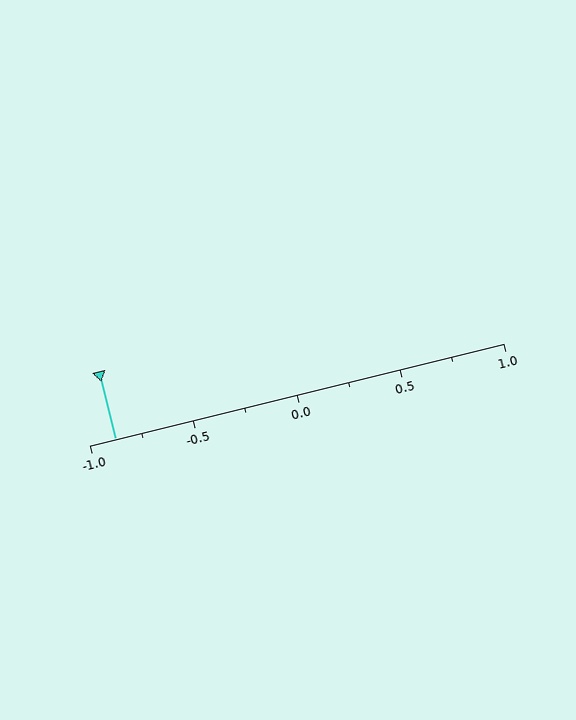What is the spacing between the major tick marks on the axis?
The major ticks are spaced 0.5 apart.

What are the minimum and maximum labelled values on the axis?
The axis runs from -1.0 to 1.0.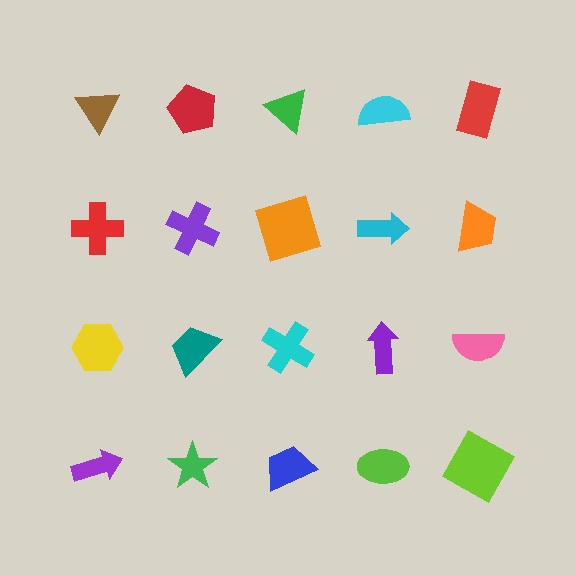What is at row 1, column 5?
A red rectangle.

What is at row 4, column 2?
A green star.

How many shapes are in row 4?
5 shapes.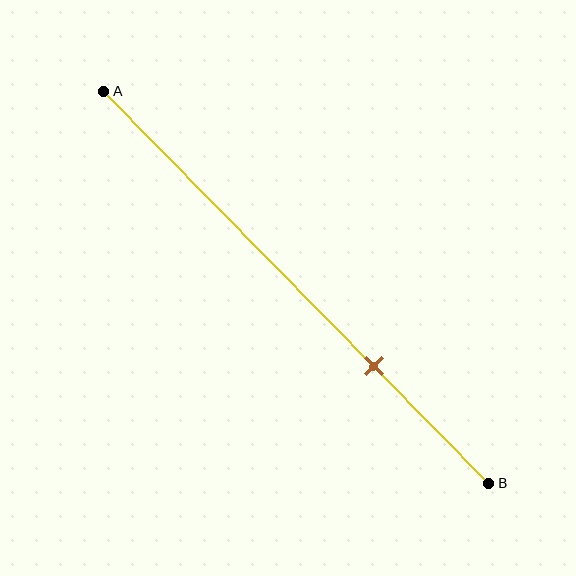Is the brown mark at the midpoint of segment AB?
No, the mark is at about 70% from A, not at the 50% midpoint.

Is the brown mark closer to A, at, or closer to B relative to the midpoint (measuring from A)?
The brown mark is closer to point B than the midpoint of segment AB.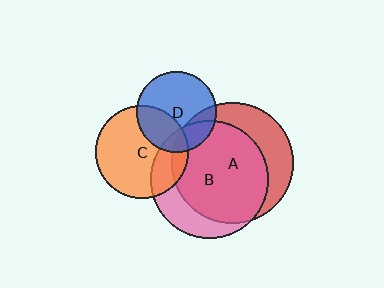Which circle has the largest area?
Circle A (red).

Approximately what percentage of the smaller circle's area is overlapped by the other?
Approximately 20%.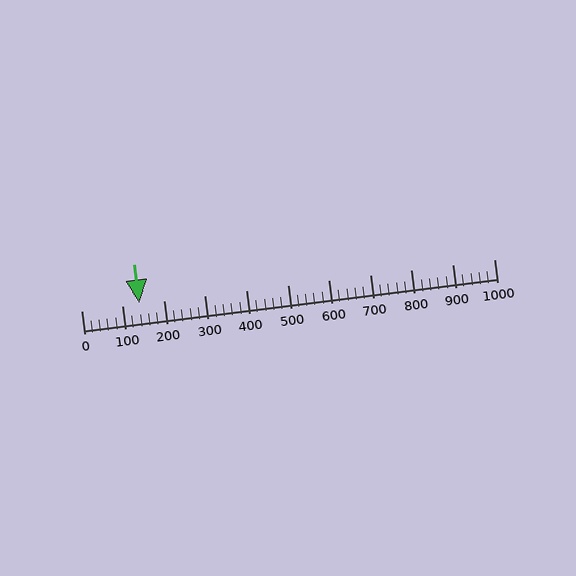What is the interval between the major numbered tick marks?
The major tick marks are spaced 100 units apart.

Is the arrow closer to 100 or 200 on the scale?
The arrow is closer to 100.